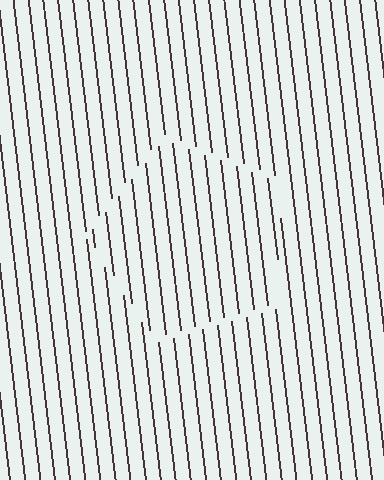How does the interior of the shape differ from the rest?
The interior of the shape contains the same grating, shifted by half a period — the contour is defined by the phase discontinuity where line-ends from the inner and outer gratings abut.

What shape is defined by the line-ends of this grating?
An illusory pentagon. The interior of the shape contains the same grating, shifted by half a period — the contour is defined by the phase discontinuity where line-ends from the inner and outer gratings abut.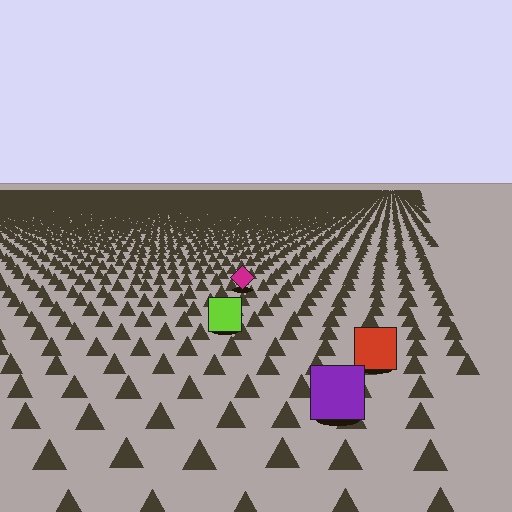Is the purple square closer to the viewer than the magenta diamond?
Yes. The purple square is closer — you can tell from the texture gradient: the ground texture is coarser near it.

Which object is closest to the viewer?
The purple square is closest. The texture marks near it are larger and more spread out.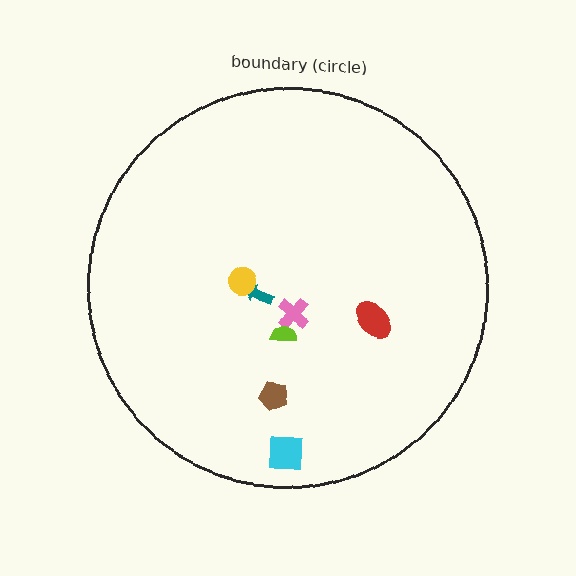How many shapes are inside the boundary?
7 inside, 0 outside.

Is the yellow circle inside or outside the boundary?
Inside.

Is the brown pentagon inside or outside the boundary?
Inside.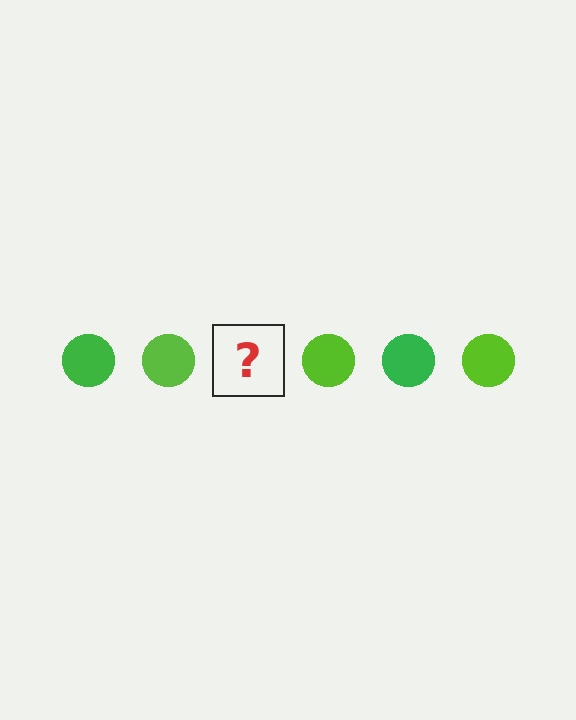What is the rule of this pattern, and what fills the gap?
The rule is that the pattern cycles through green, lime circles. The gap should be filled with a green circle.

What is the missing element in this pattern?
The missing element is a green circle.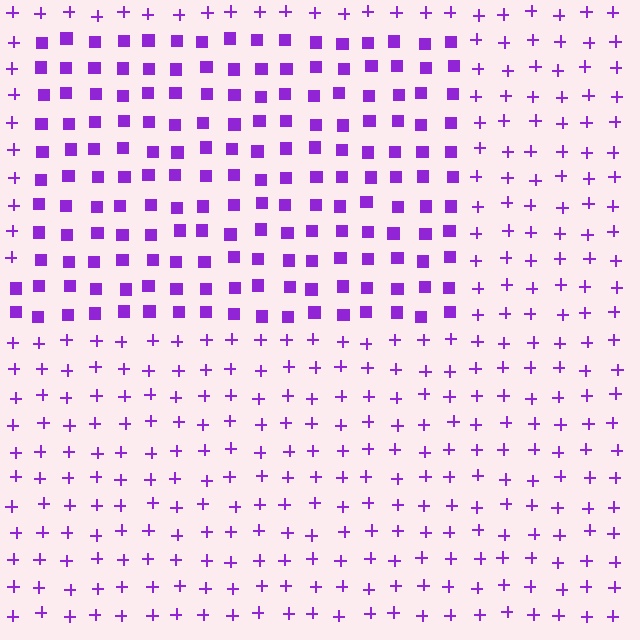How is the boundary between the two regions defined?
The boundary is defined by a change in element shape: squares inside vs. plus signs outside. All elements share the same color and spacing.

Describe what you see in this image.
The image is filled with small purple elements arranged in a uniform grid. A rectangle-shaped region contains squares, while the surrounding area contains plus signs. The boundary is defined purely by the change in element shape.